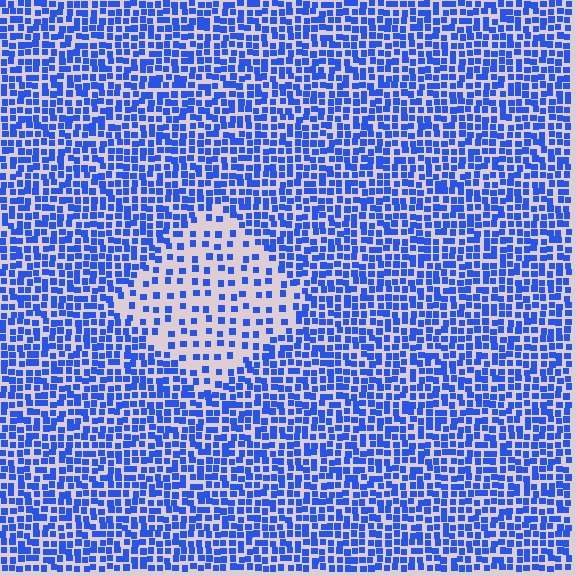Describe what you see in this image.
The image contains small blue elements arranged at two different densities. A diamond-shaped region is visible where the elements are less densely packed than the surrounding area.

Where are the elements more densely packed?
The elements are more densely packed outside the diamond boundary.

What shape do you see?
I see a diamond.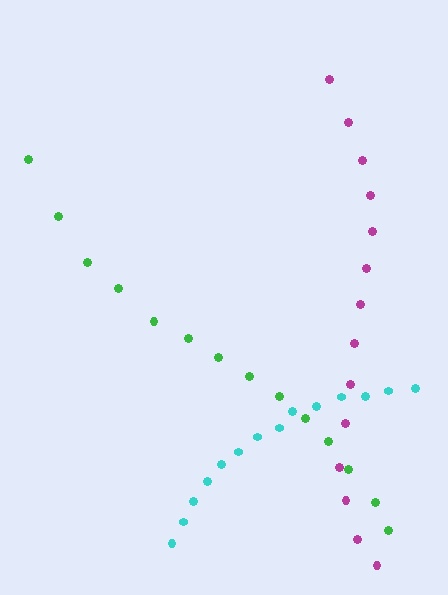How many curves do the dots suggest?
There are 3 distinct paths.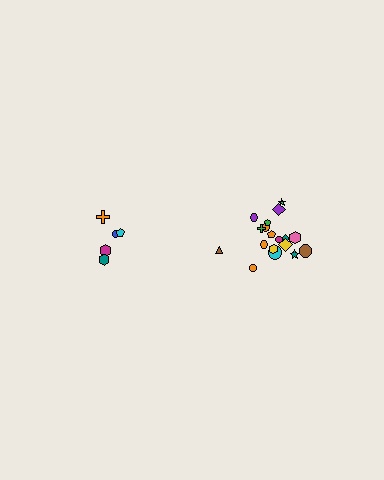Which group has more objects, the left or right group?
The right group.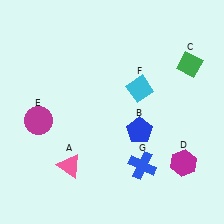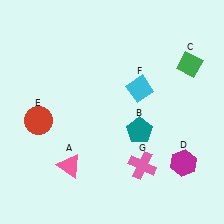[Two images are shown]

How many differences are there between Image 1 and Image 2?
There are 3 differences between the two images.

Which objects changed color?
B changed from blue to teal. E changed from magenta to red. G changed from blue to pink.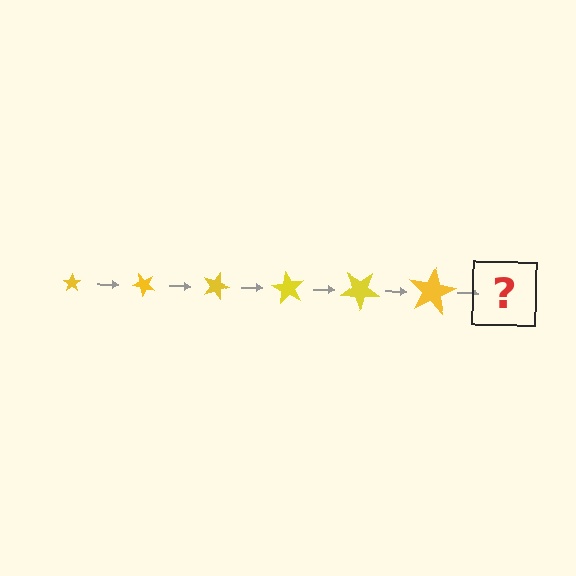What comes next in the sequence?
The next element should be a star, larger than the previous one and rotated 270 degrees from the start.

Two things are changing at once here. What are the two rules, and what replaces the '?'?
The two rules are that the star grows larger each step and it rotates 45 degrees each step. The '?' should be a star, larger than the previous one and rotated 270 degrees from the start.